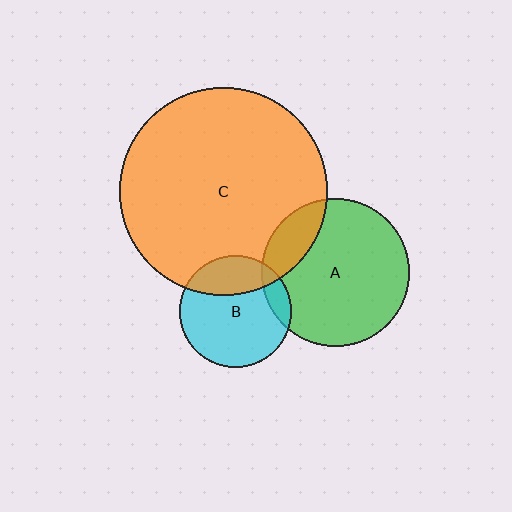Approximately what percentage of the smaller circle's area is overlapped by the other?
Approximately 10%.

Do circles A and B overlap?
Yes.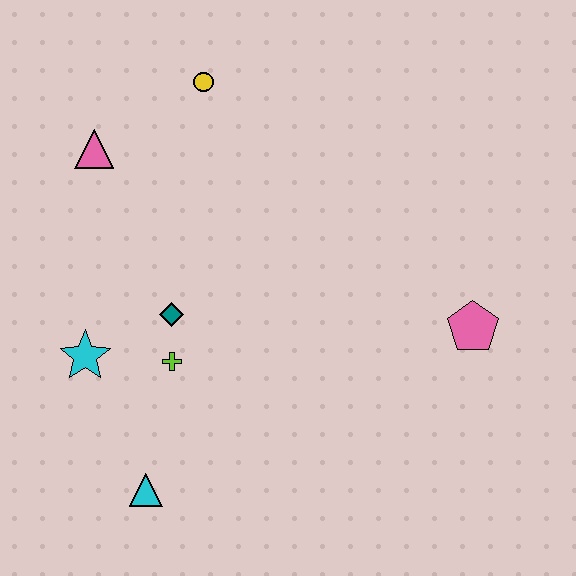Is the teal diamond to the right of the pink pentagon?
No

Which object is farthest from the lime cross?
The pink pentagon is farthest from the lime cross.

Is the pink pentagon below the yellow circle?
Yes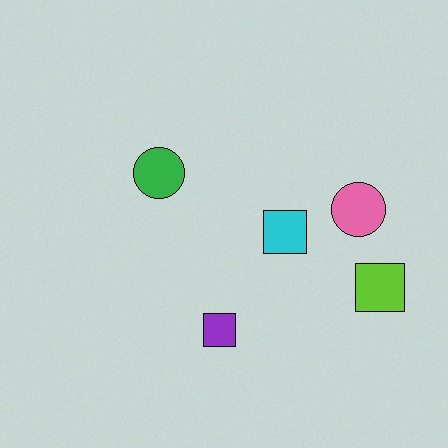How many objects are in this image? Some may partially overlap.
There are 5 objects.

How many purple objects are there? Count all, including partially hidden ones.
There is 1 purple object.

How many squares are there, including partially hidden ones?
There are 3 squares.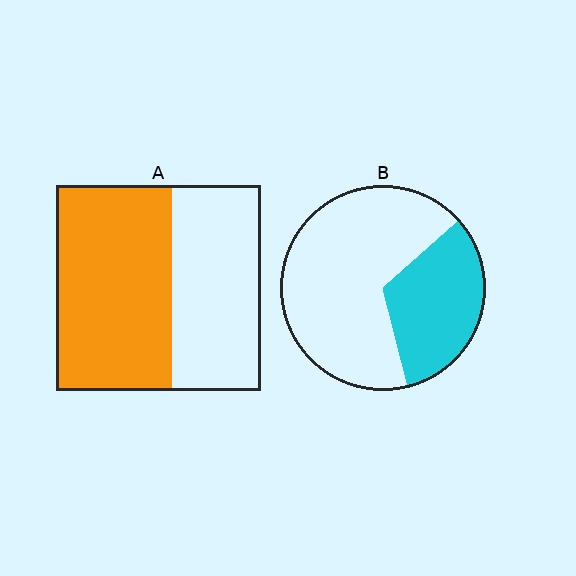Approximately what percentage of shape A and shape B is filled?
A is approximately 55% and B is approximately 35%.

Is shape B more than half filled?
No.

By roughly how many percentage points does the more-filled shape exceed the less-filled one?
By roughly 25 percentage points (A over B).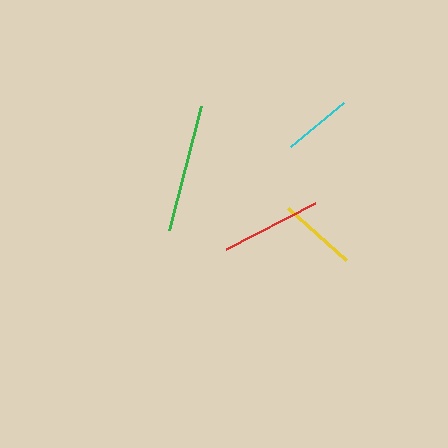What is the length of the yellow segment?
The yellow segment is approximately 78 pixels long.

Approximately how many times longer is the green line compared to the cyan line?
The green line is approximately 1.9 times the length of the cyan line.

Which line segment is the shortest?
The cyan line is the shortest at approximately 69 pixels.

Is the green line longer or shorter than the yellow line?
The green line is longer than the yellow line.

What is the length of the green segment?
The green segment is approximately 128 pixels long.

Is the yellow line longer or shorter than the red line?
The red line is longer than the yellow line.